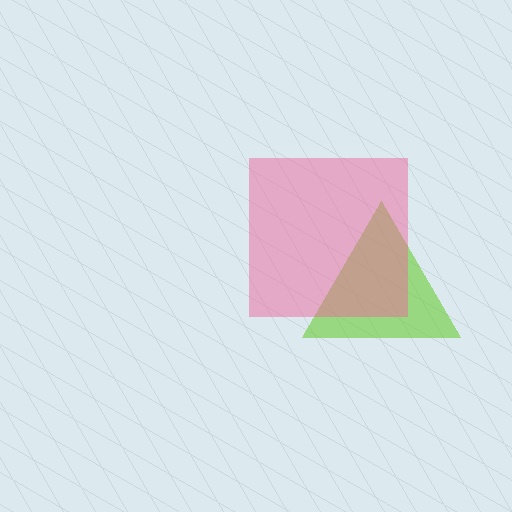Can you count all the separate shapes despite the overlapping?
Yes, there are 2 separate shapes.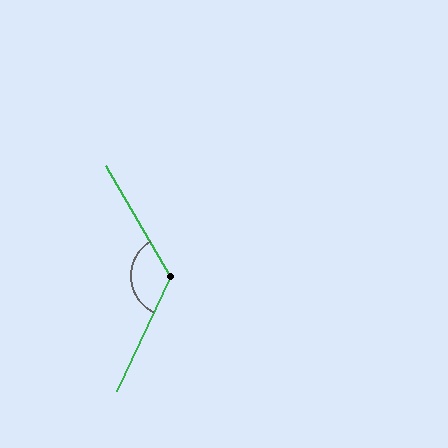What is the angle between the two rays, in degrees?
Approximately 124 degrees.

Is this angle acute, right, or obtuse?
It is obtuse.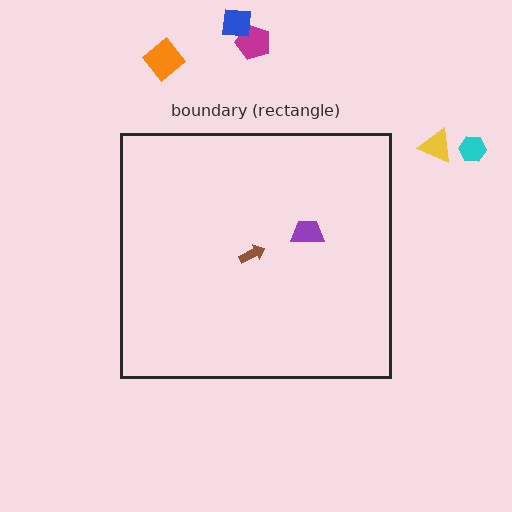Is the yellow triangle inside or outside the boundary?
Outside.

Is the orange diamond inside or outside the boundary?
Outside.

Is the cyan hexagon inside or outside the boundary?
Outside.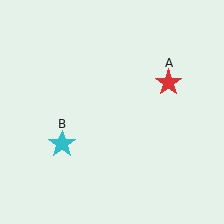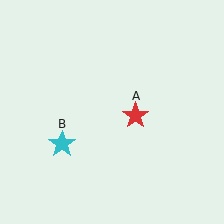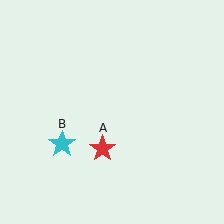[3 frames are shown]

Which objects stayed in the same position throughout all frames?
Cyan star (object B) remained stationary.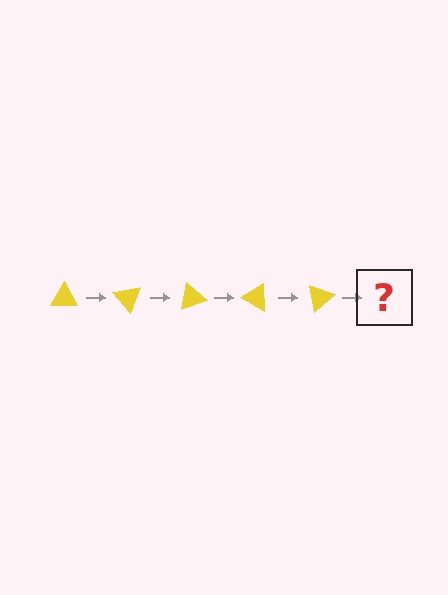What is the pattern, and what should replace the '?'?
The pattern is that the triangle rotates 50 degrees each step. The '?' should be a yellow triangle rotated 250 degrees.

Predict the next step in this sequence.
The next step is a yellow triangle rotated 250 degrees.